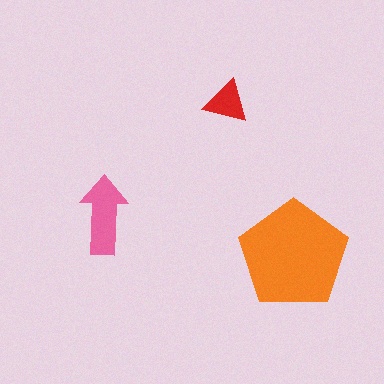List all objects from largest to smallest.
The orange pentagon, the pink arrow, the red triangle.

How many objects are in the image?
There are 3 objects in the image.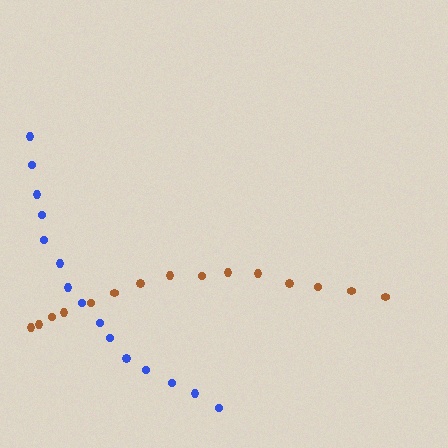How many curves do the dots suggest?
There are 2 distinct paths.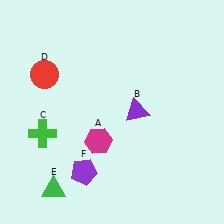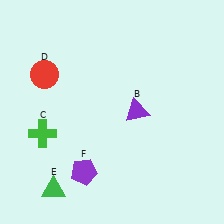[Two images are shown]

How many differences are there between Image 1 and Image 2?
There is 1 difference between the two images.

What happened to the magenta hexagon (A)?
The magenta hexagon (A) was removed in Image 2. It was in the bottom-left area of Image 1.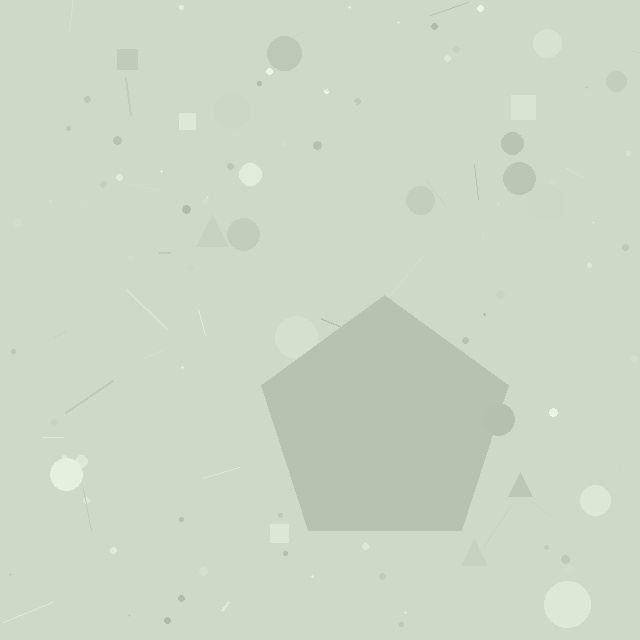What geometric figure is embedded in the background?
A pentagon is embedded in the background.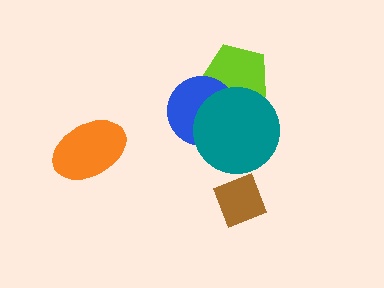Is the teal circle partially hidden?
No, no other shape covers it.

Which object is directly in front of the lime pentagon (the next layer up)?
The blue circle is directly in front of the lime pentagon.